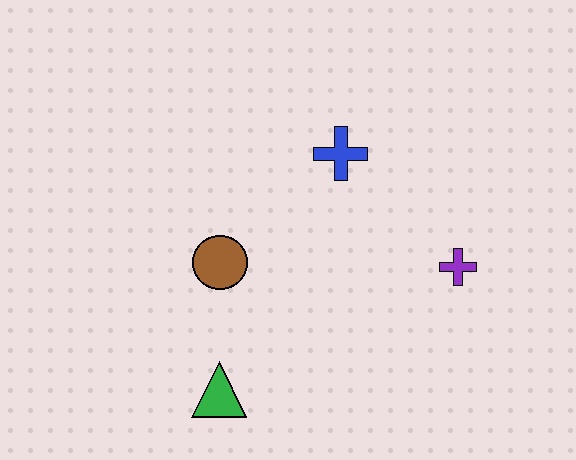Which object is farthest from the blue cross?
The green triangle is farthest from the blue cross.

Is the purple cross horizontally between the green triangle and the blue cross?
No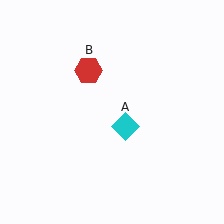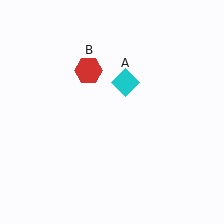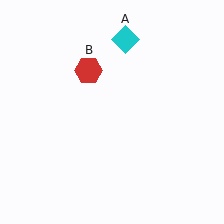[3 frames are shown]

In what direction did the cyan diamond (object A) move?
The cyan diamond (object A) moved up.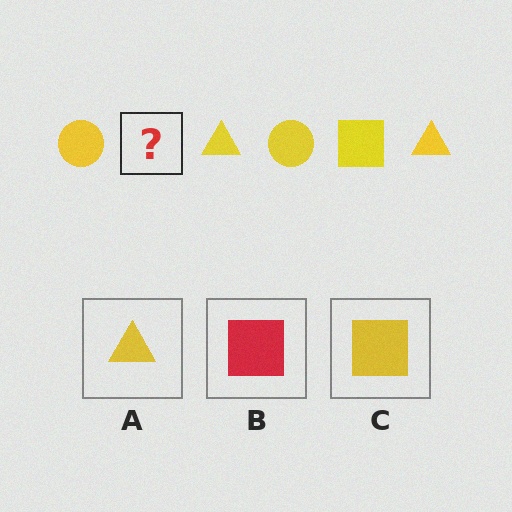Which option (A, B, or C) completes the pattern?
C.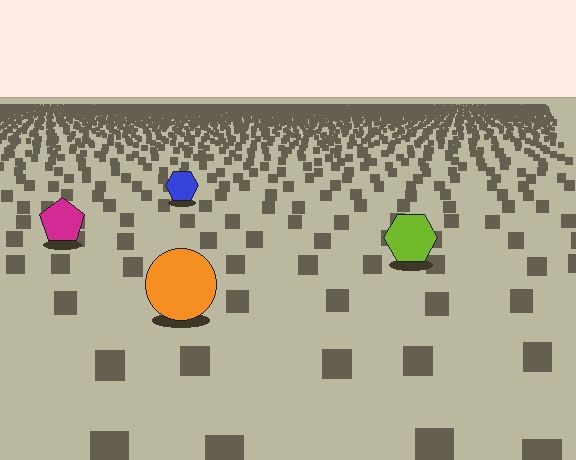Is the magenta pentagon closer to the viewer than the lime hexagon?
No. The lime hexagon is closer — you can tell from the texture gradient: the ground texture is coarser near it.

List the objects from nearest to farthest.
From nearest to farthest: the orange circle, the lime hexagon, the magenta pentagon, the blue hexagon.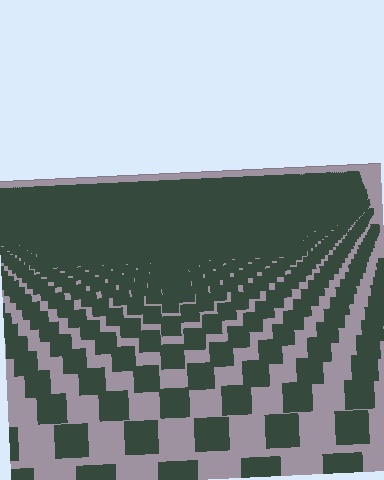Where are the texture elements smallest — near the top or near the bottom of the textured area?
Near the top.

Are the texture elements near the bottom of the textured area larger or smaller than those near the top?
Larger. Near the bottom, elements are closer to the viewer and appear at a bigger on-screen size.